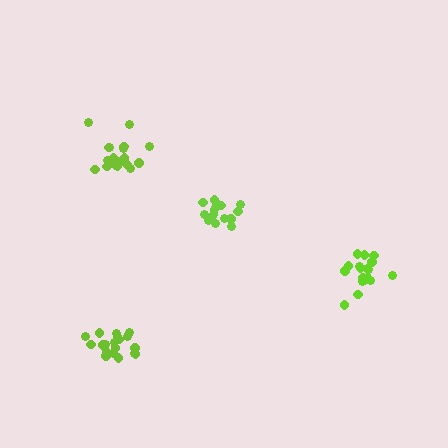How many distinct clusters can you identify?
There are 4 distinct clusters.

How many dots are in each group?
Group 1: 19 dots, Group 2: 19 dots, Group 3: 19 dots, Group 4: 15 dots (72 total).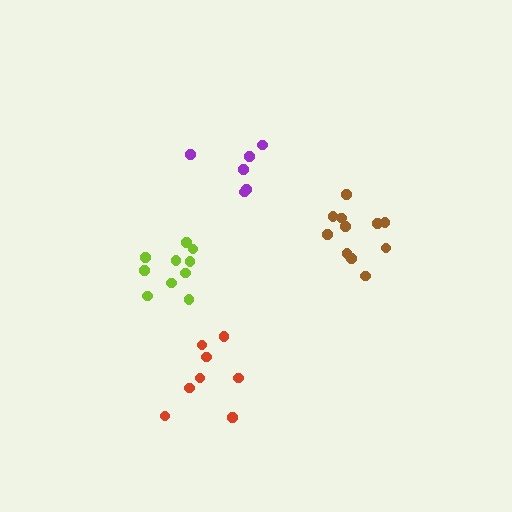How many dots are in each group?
Group 1: 11 dots, Group 2: 10 dots, Group 3: 8 dots, Group 4: 6 dots (35 total).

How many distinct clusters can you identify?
There are 4 distinct clusters.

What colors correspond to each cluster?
The clusters are colored: brown, lime, red, purple.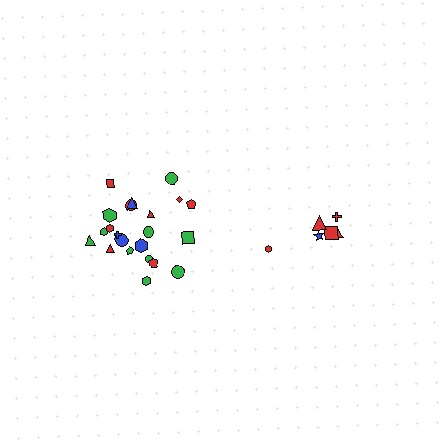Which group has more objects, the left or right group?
The left group.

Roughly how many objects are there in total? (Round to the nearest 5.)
Roughly 30 objects in total.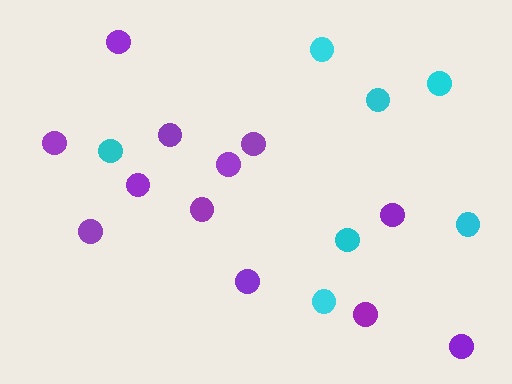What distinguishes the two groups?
There are 2 groups: one group of purple circles (12) and one group of cyan circles (7).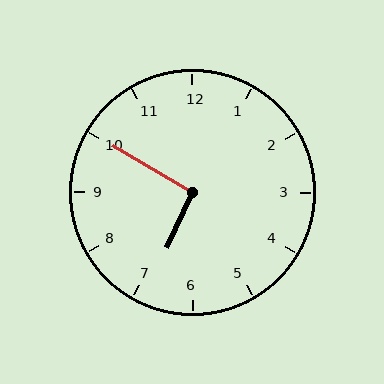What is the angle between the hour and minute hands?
Approximately 95 degrees.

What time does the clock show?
6:50.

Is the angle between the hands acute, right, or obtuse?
It is right.